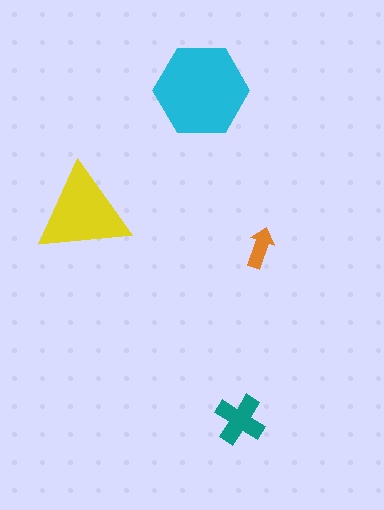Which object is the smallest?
The orange arrow.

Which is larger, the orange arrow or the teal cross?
The teal cross.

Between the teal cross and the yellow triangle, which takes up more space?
The yellow triangle.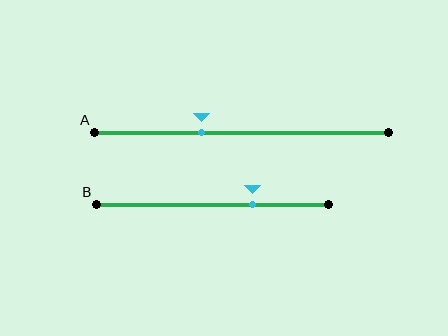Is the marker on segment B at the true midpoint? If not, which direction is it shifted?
No, the marker on segment B is shifted to the right by about 17% of the segment length.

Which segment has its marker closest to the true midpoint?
Segment A has its marker closest to the true midpoint.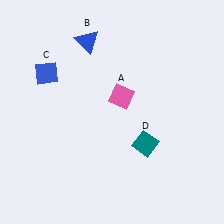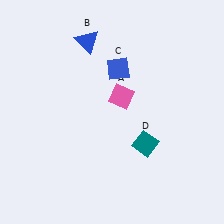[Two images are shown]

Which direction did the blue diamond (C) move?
The blue diamond (C) moved right.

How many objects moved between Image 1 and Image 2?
1 object moved between the two images.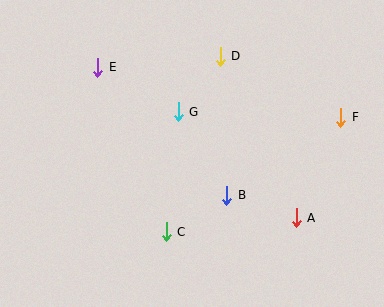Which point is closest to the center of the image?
Point G at (178, 112) is closest to the center.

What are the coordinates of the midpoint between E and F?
The midpoint between E and F is at (219, 92).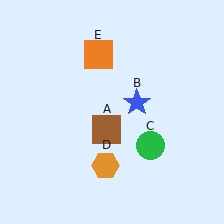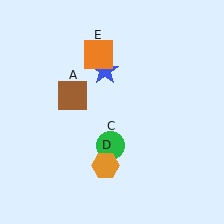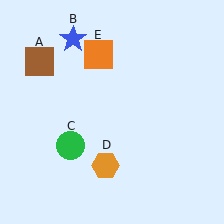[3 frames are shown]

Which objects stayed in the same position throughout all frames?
Orange hexagon (object D) and orange square (object E) remained stationary.